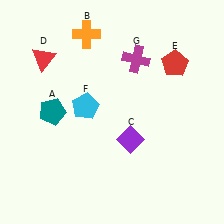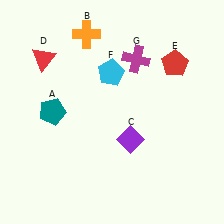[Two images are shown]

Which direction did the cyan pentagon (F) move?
The cyan pentagon (F) moved up.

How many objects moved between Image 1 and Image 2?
1 object moved between the two images.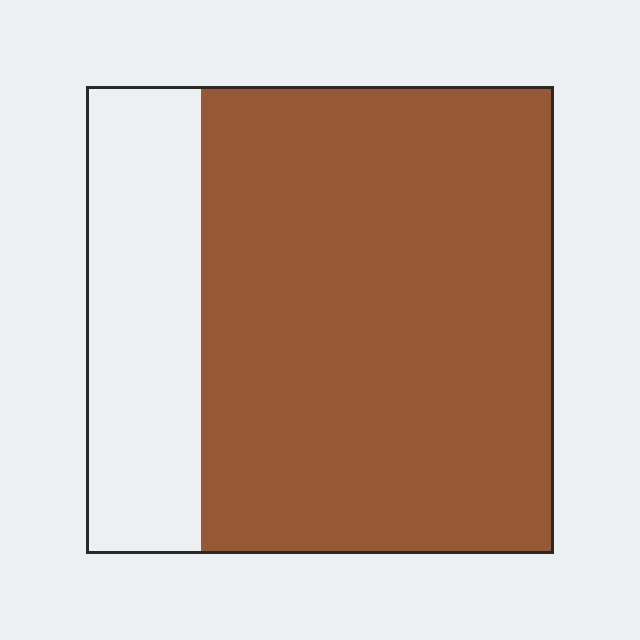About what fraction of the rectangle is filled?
About three quarters (3/4).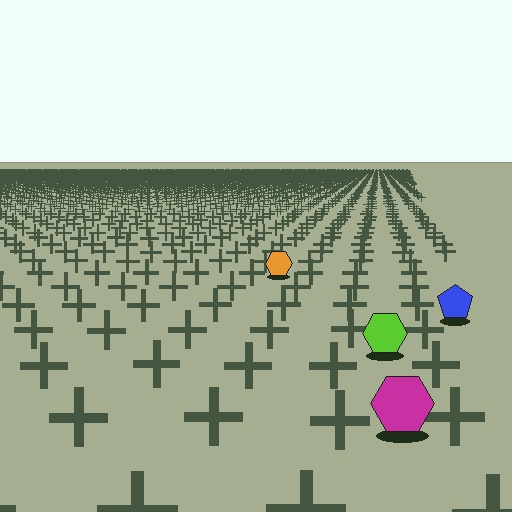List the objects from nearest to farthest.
From nearest to farthest: the magenta hexagon, the lime hexagon, the blue pentagon, the orange hexagon.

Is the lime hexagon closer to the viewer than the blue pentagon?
Yes. The lime hexagon is closer — you can tell from the texture gradient: the ground texture is coarser near it.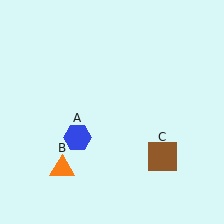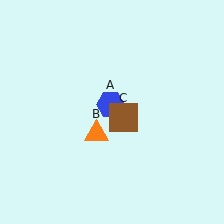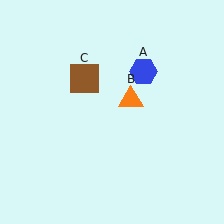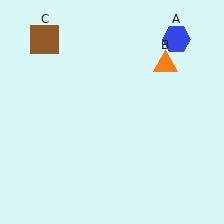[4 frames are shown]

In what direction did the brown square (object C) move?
The brown square (object C) moved up and to the left.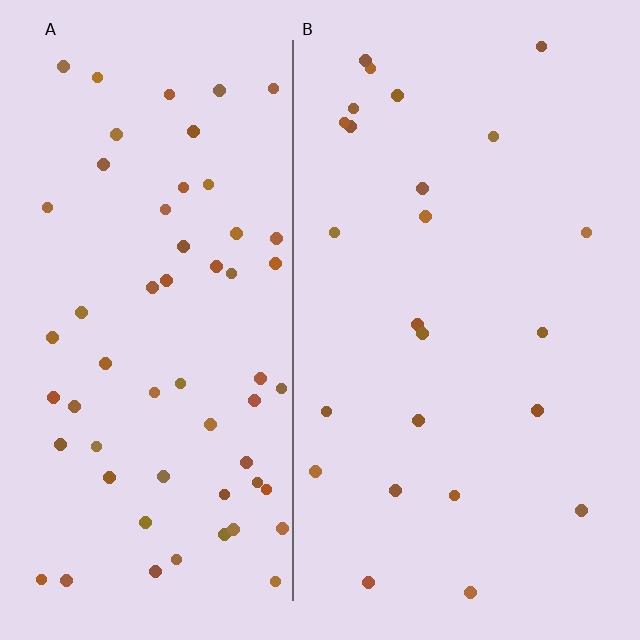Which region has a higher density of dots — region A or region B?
A (the left).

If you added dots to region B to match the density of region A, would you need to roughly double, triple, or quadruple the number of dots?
Approximately double.